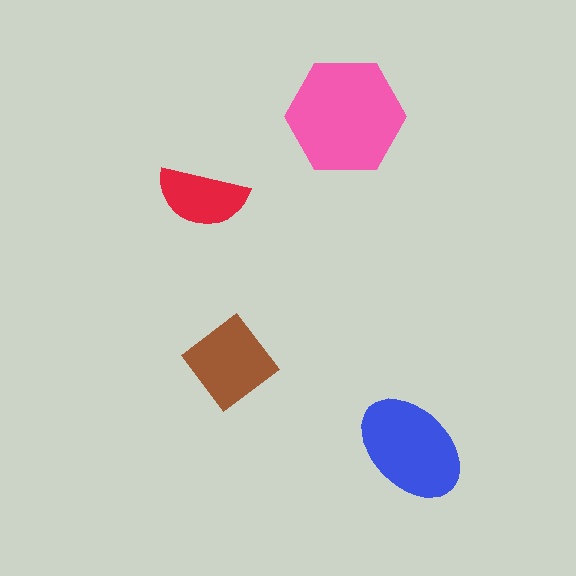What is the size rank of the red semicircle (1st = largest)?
4th.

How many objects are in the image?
There are 4 objects in the image.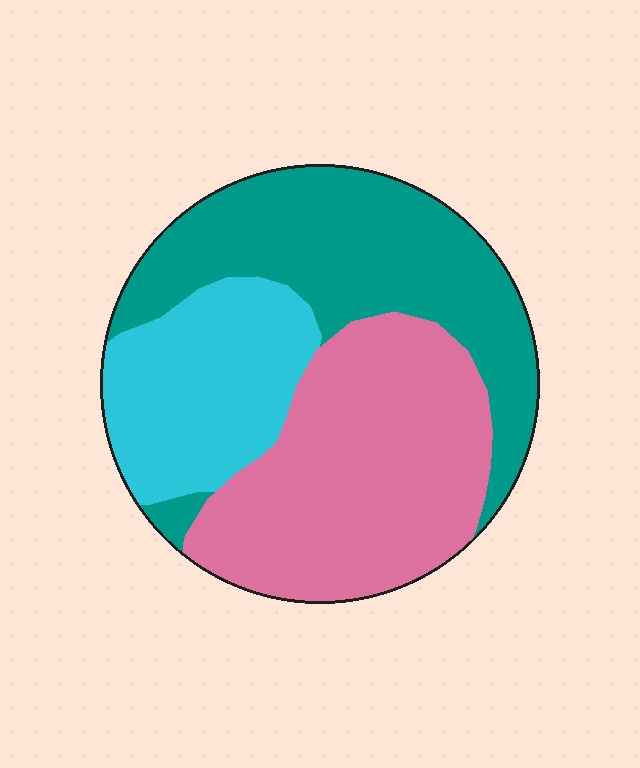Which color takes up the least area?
Cyan, at roughly 25%.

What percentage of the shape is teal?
Teal covers 37% of the shape.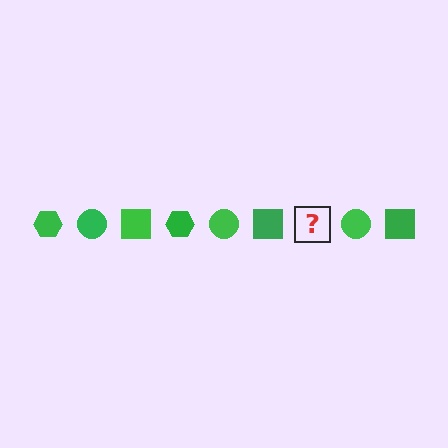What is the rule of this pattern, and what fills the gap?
The rule is that the pattern cycles through hexagon, circle, square shapes in green. The gap should be filled with a green hexagon.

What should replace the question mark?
The question mark should be replaced with a green hexagon.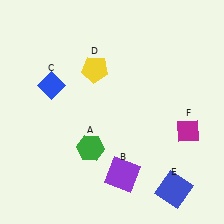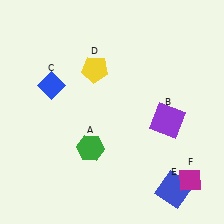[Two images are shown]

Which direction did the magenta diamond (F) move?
The magenta diamond (F) moved down.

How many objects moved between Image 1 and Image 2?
2 objects moved between the two images.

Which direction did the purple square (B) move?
The purple square (B) moved up.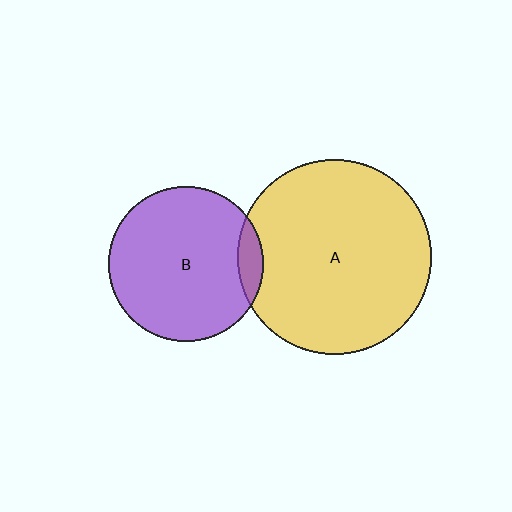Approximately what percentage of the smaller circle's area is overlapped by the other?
Approximately 10%.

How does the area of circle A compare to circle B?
Approximately 1.6 times.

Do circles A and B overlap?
Yes.